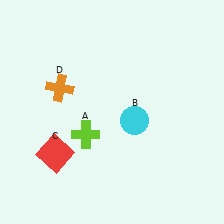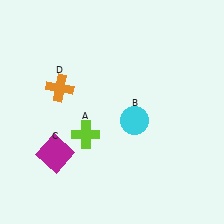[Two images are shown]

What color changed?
The square (C) changed from red in Image 1 to magenta in Image 2.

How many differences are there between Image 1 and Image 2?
There is 1 difference between the two images.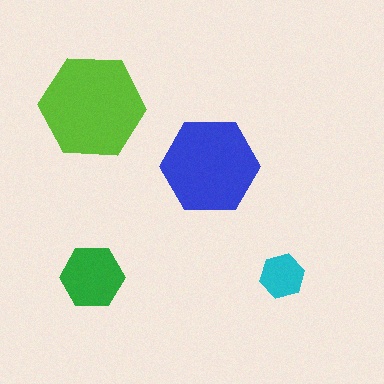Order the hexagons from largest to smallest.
the lime one, the blue one, the green one, the cyan one.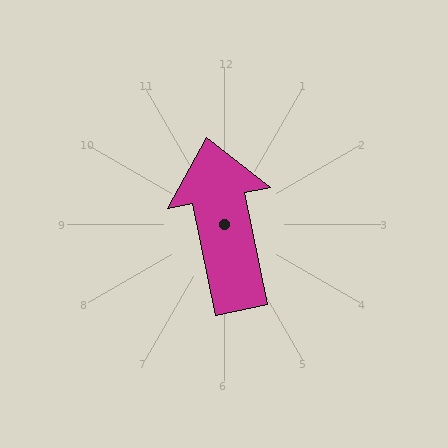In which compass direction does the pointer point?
North.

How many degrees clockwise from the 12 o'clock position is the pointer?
Approximately 349 degrees.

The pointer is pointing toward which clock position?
Roughly 12 o'clock.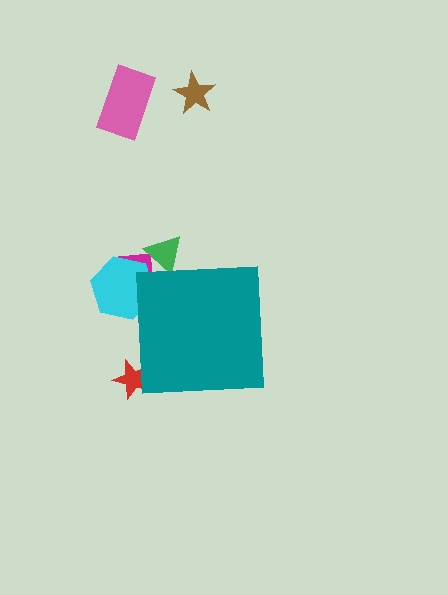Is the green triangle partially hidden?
Yes, the green triangle is partially hidden behind the teal square.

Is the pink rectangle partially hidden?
No, the pink rectangle is fully visible.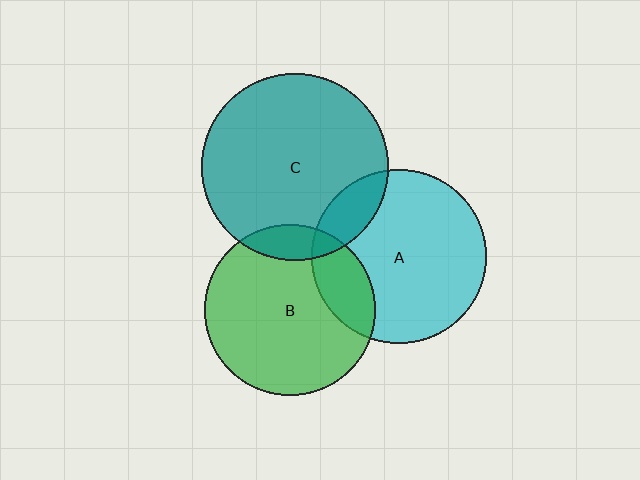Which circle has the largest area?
Circle C (teal).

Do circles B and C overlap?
Yes.